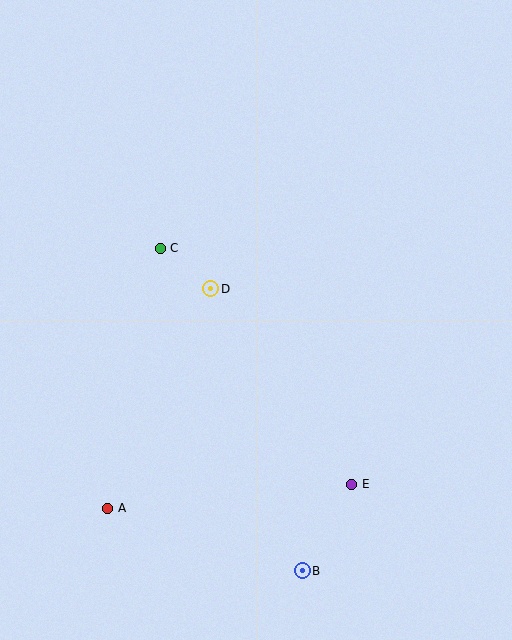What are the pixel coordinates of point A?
Point A is at (108, 508).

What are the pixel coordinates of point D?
Point D is at (211, 289).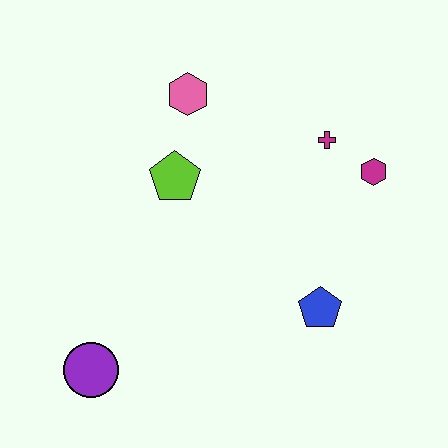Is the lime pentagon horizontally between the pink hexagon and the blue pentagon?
No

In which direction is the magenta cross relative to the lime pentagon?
The magenta cross is to the right of the lime pentagon.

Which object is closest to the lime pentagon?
The pink hexagon is closest to the lime pentagon.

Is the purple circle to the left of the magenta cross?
Yes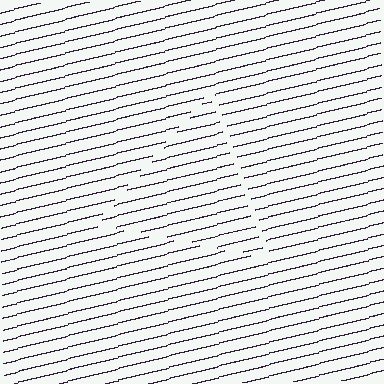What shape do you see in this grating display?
An illusory triangle. The interior of the shape contains the same grating, shifted by half a period — the contour is defined by the phase discontinuity where line-ends from the inner and outer gratings abut.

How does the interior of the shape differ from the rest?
The interior of the shape contains the same grating, shifted by half a period — the contour is defined by the phase discontinuity where line-ends from the inner and outer gratings abut.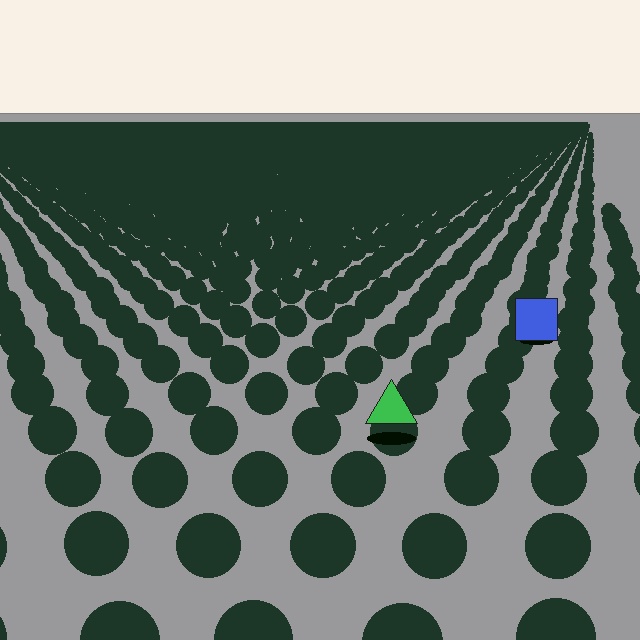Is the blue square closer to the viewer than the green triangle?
No. The green triangle is closer — you can tell from the texture gradient: the ground texture is coarser near it.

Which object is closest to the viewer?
The green triangle is closest. The texture marks near it are larger and more spread out.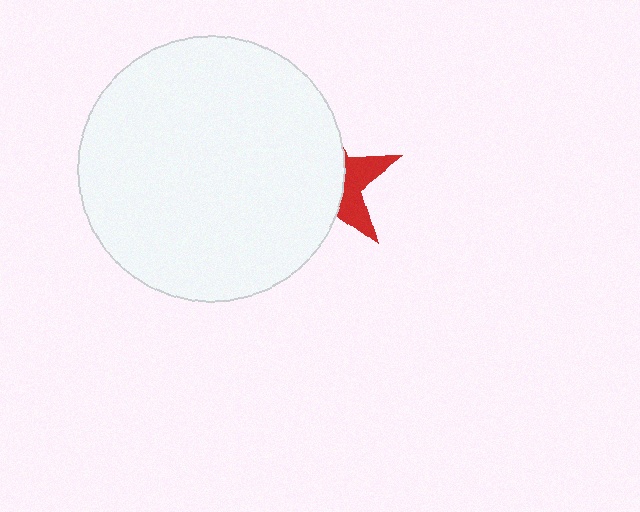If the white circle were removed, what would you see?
You would see the complete red star.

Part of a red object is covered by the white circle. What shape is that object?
It is a star.